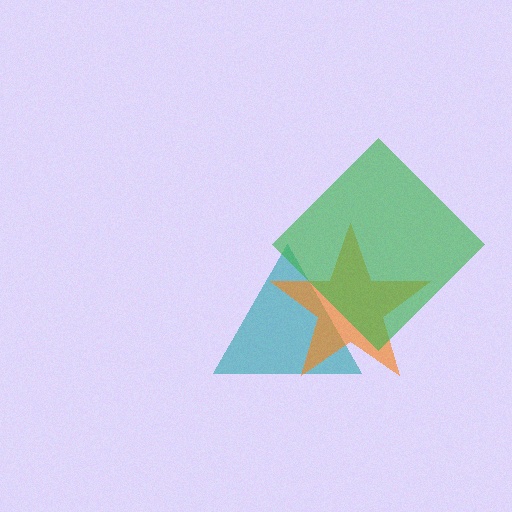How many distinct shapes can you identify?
There are 3 distinct shapes: a teal triangle, an orange star, a green diamond.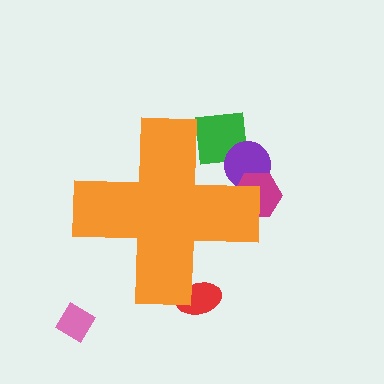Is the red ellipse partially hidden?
Yes, the red ellipse is partially hidden behind the orange cross.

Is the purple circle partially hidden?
Yes, the purple circle is partially hidden behind the orange cross.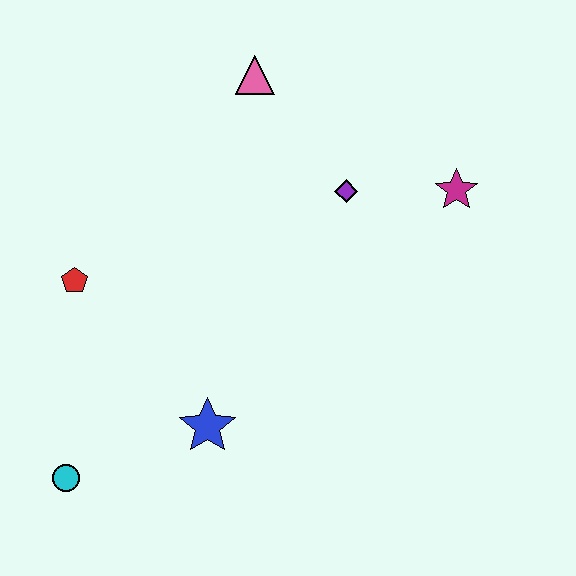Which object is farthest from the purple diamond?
The cyan circle is farthest from the purple diamond.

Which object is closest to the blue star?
The cyan circle is closest to the blue star.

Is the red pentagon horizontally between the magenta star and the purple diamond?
No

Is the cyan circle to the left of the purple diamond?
Yes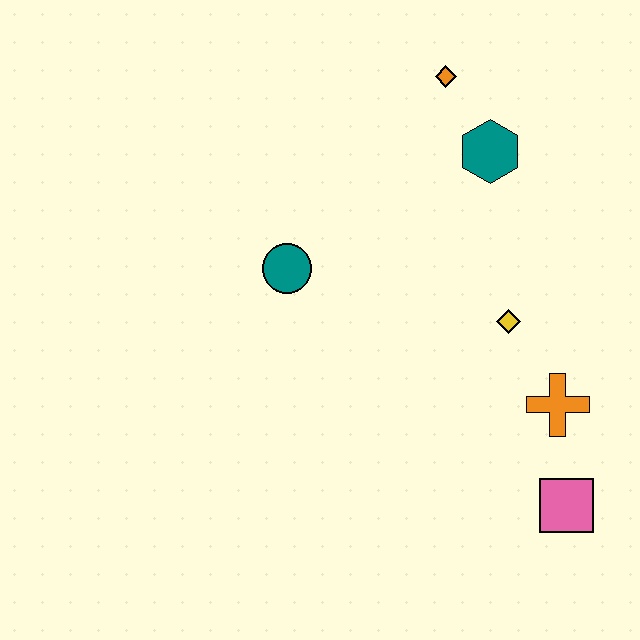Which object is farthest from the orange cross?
The orange diamond is farthest from the orange cross.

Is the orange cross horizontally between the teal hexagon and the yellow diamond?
No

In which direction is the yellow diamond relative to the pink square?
The yellow diamond is above the pink square.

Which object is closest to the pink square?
The orange cross is closest to the pink square.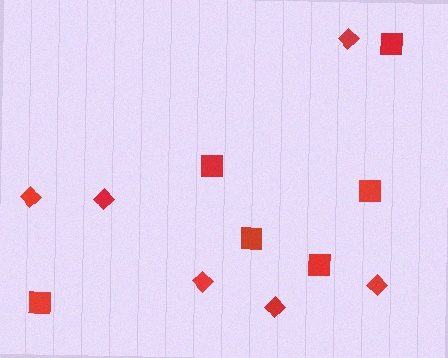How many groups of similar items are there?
There are 2 groups: one group of diamonds (6) and one group of squares (6).